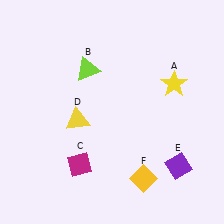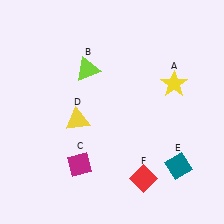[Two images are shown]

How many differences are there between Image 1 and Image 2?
There are 2 differences between the two images.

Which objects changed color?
E changed from purple to teal. F changed from yellow to red.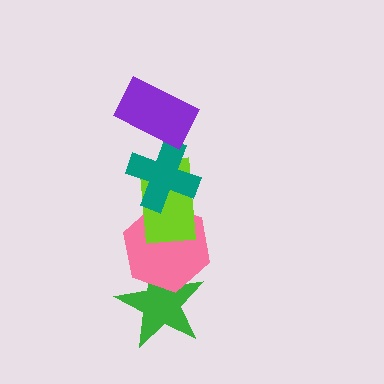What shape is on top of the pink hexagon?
The lime rectangle is on top of the pink hexagon.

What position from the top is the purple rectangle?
The purple rectangle is 1st from the top.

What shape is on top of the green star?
The pink hexagon is on top of the green star.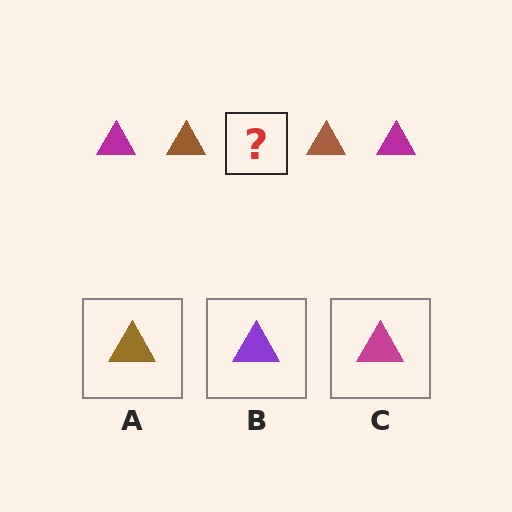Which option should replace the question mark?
Option C.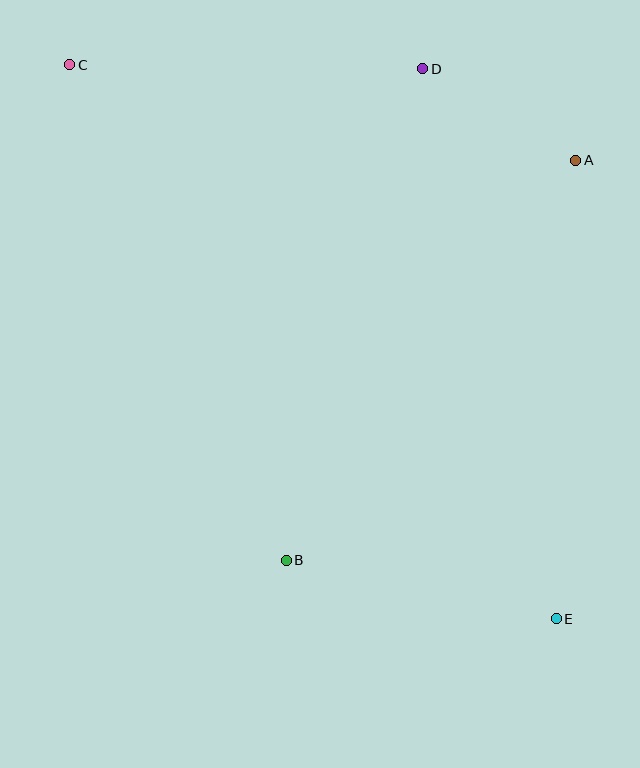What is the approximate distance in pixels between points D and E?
The distance between D and E is approximately 566 pixels.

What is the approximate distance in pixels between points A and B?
The distance between A and B is approximately 494 pixels.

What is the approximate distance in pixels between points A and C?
The distance between A and C is approximately 515 pixels.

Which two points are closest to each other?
Points A and D are closest to each other.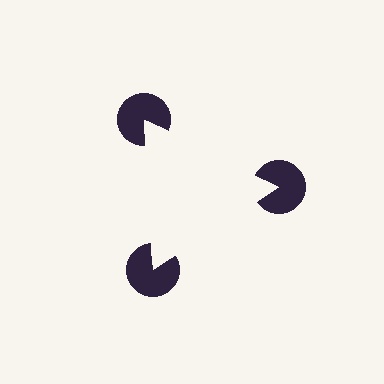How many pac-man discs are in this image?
There are 3 — one at each vertex of the illusory triangle.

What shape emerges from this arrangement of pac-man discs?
An illusory triangle — its edges are inferred from the aligned wedge cuts in the pac-man discs, not physically drawn.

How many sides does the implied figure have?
3 sides.